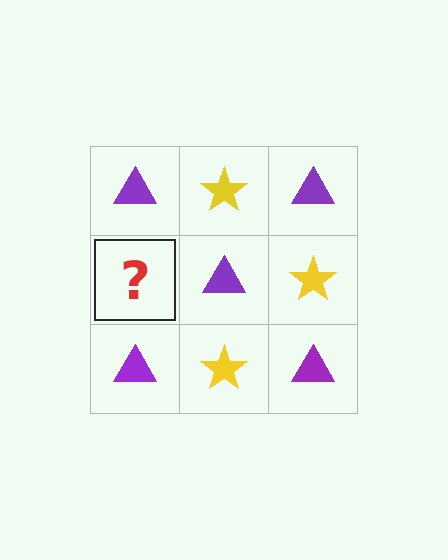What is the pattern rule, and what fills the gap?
The rule is that it alternates purple triangle and yellow star in a checkerboard pattern. The gap should be filled with a yellow star.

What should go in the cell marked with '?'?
The missing cell should contain a yellow star.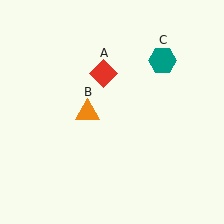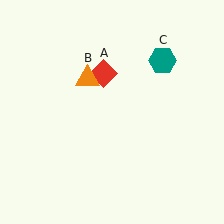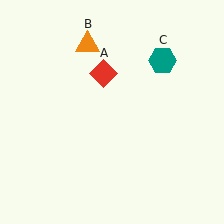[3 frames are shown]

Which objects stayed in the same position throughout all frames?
Red diamond (object A) and teal hexagon (object C) remained stationary.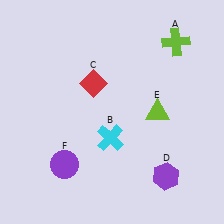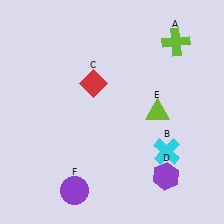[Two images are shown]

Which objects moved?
The objects that moved are: the cyan cross (B), the purple circle (F).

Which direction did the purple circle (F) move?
The purple circle (F) moved down.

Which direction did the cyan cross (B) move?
The cyan cross (B) moved right.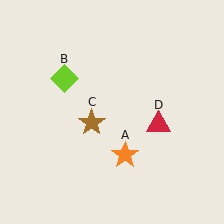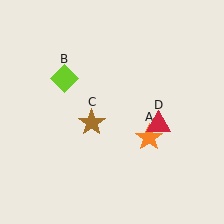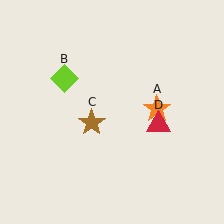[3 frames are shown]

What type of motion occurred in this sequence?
The orange star (object A) rotated counterclockwise around the center of the scene.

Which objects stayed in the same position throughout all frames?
Lime diamond (object B) and brown star (object C) and red triangle (object D) remained stationary.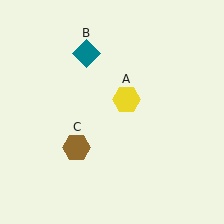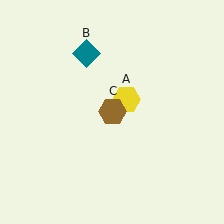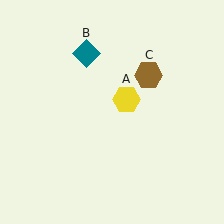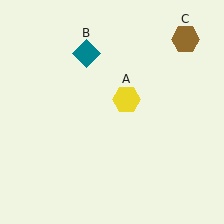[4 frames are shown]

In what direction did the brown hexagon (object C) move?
The brown hexagon (object C) moved up and to the right.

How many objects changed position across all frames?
1 object changed position: brown hexagon (object C).